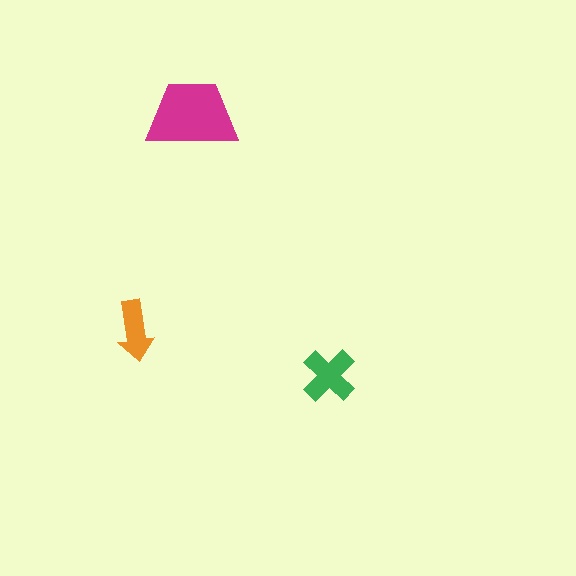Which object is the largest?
The magenta trapezoid.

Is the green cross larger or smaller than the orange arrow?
Larger.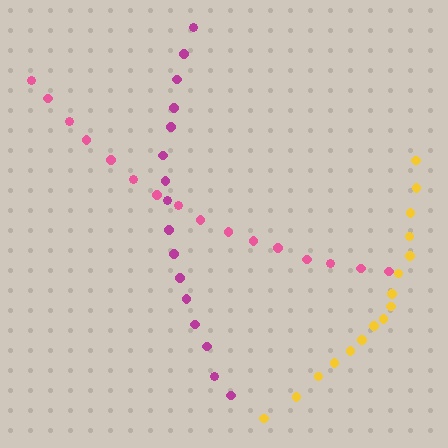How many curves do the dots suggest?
There are 3 distinct paths.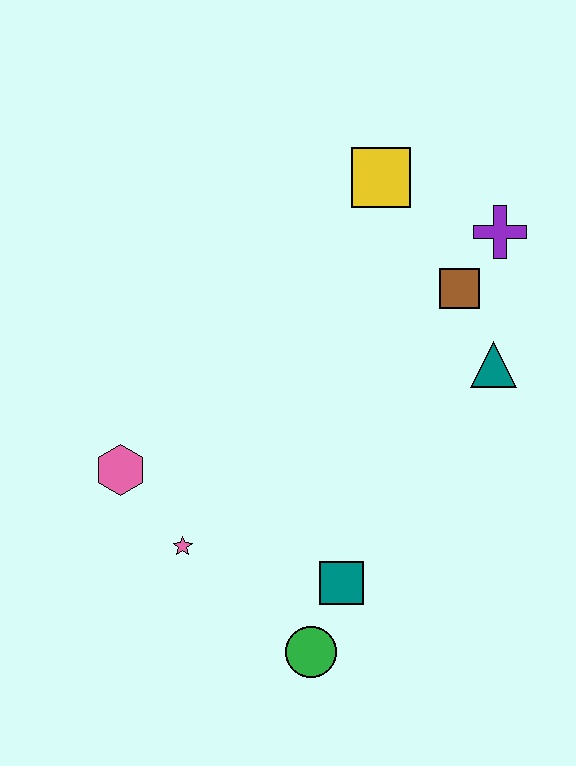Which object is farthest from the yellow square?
The green circle is farthest from the yellow square.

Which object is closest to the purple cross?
The brown square is closest to the purple cross.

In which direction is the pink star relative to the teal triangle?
The pink star is to the left of the teal triangle.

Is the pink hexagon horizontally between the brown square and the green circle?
No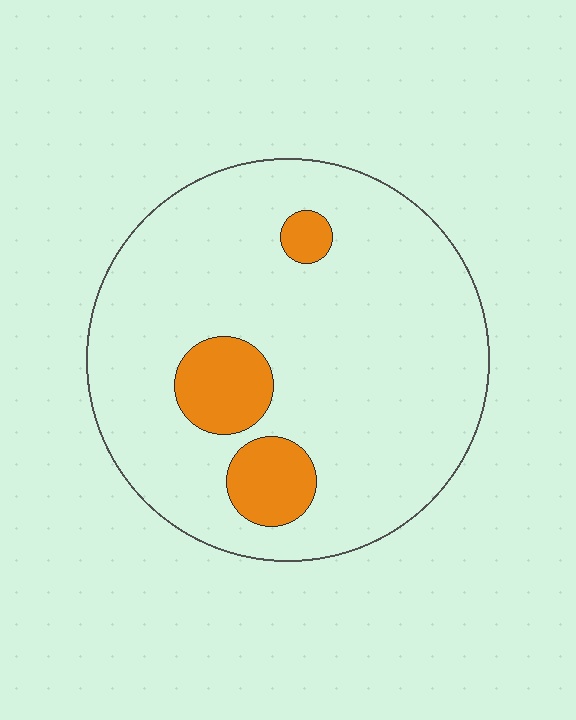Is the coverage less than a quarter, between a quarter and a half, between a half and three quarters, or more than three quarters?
Less than a quarter.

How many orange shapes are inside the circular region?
3.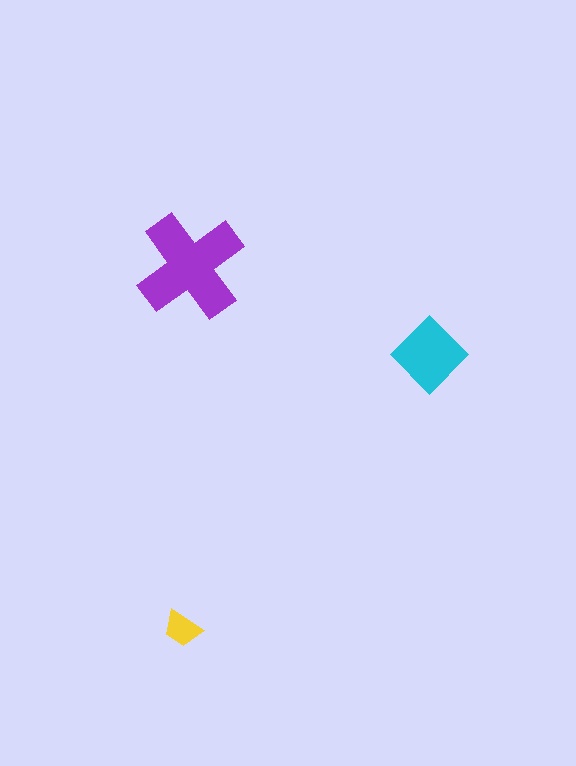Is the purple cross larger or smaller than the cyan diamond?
Larger.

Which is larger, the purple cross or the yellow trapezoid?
The purple cross.